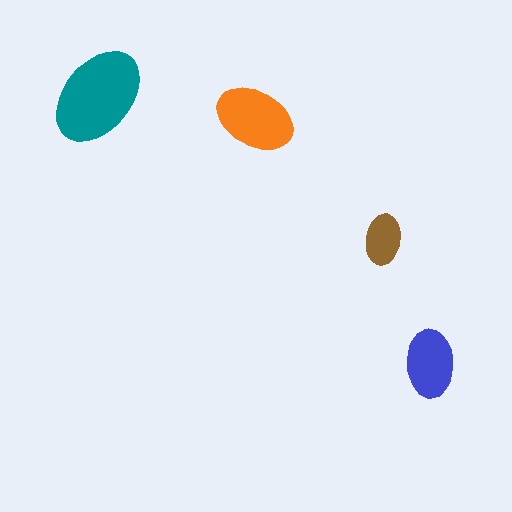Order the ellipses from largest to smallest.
the teal one, the orange one, the blue one, the brown one.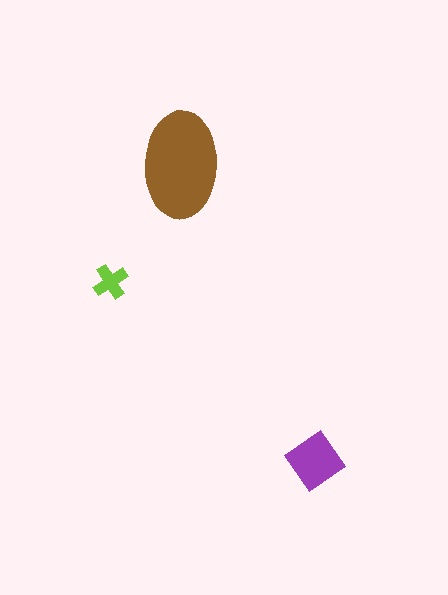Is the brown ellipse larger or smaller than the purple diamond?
Larger.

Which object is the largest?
The brown ellipse.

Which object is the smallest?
The lime cross.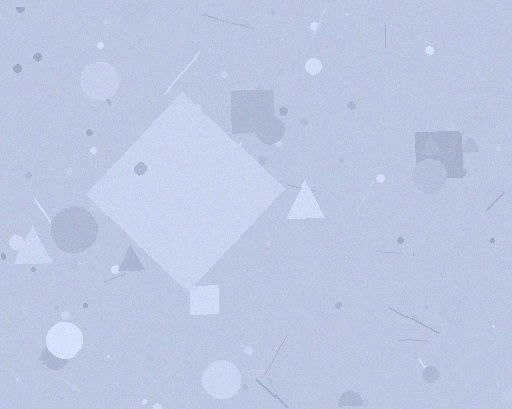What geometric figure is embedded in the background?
A diamond is embedded in the background.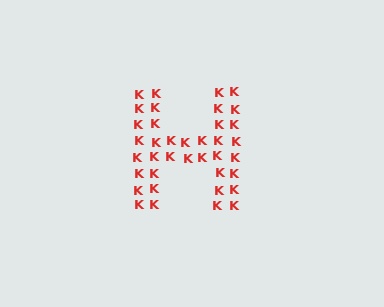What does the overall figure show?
The overall figure shows the letter H.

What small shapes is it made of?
It is made of small letter K's.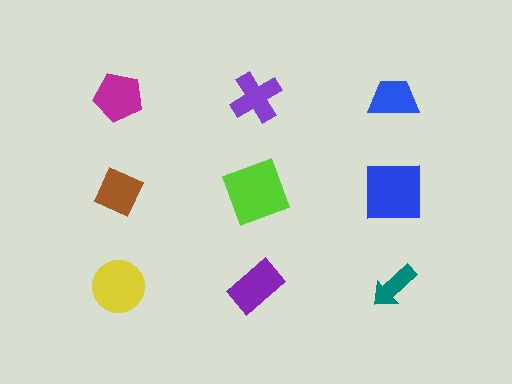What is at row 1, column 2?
A purple cross.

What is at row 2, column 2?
A lime square.